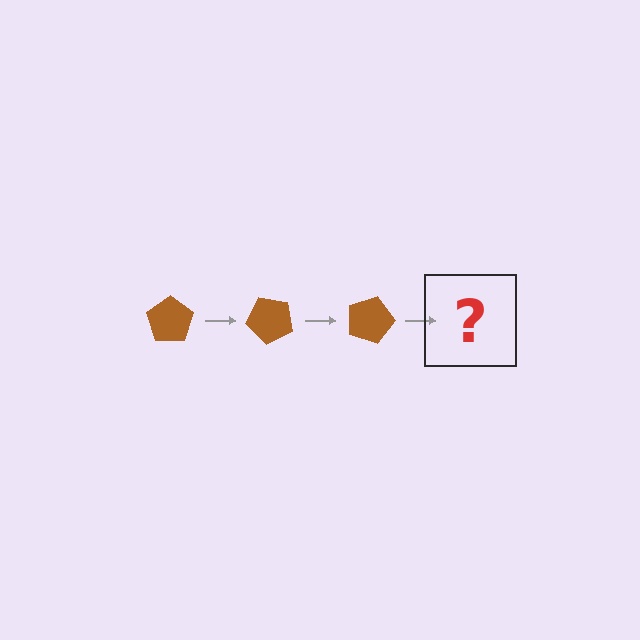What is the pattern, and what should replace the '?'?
The pattern is that the pentagon rotates 45 degrees each step. The '?' should be a brown pentagon rotated 135 degrees.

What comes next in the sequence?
The next element should be a brown pentagon rotated 135 degrees.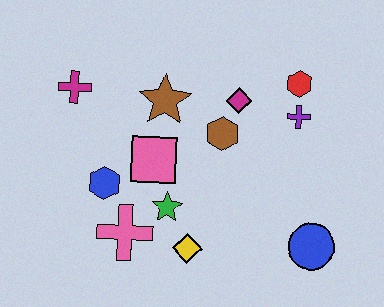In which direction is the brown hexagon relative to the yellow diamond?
The brown hexagon is above the yellow diamond.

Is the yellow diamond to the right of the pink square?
Yes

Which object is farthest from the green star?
The red hexagon is farthest from the green star.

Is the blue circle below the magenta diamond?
Yes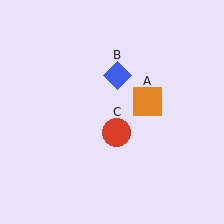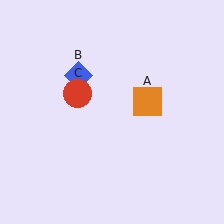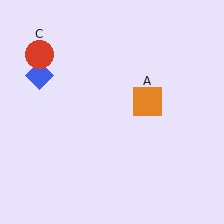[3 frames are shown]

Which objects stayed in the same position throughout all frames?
Orange square (object A) remained stationary.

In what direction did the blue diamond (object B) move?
The blue diamond (object B) moved left.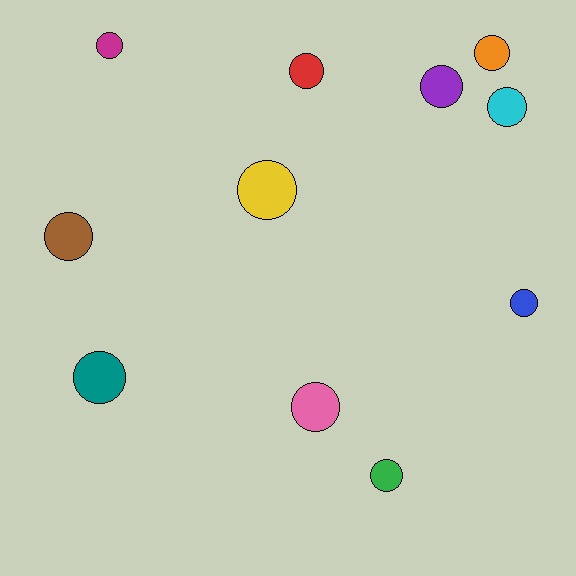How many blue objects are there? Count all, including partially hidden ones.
There is 1 blue object.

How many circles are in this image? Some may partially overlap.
There are 11 circles.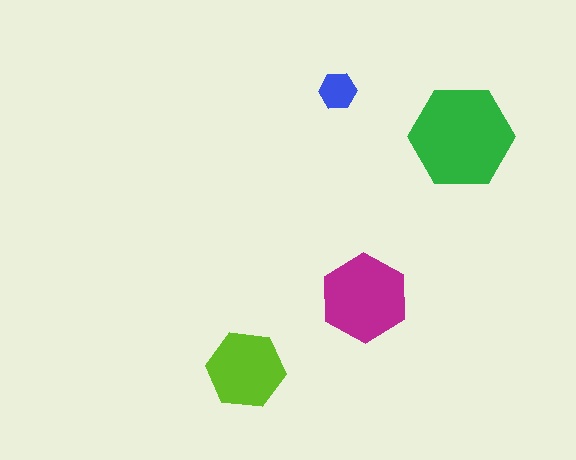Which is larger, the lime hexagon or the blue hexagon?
The lime one.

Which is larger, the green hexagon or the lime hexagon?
The green one.